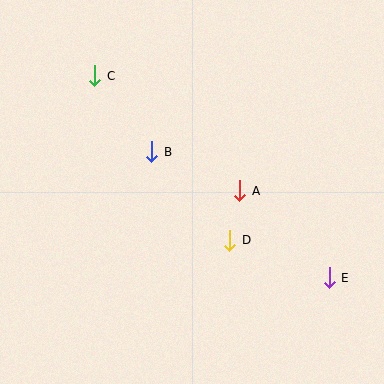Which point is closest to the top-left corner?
Point C is closest to the top-left corner.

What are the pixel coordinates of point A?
Point A is at (240, 191).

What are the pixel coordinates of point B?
Point B is at (152, 152).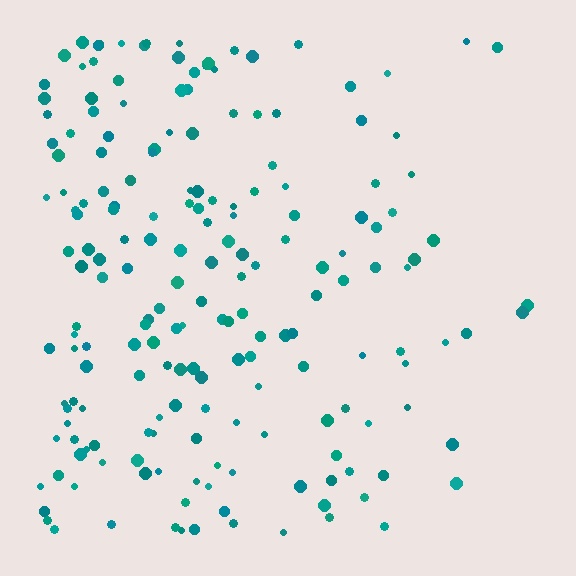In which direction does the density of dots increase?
From right to left, with the left side densest.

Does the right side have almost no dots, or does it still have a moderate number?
Still a moderate number, just noticeably fewer than the left.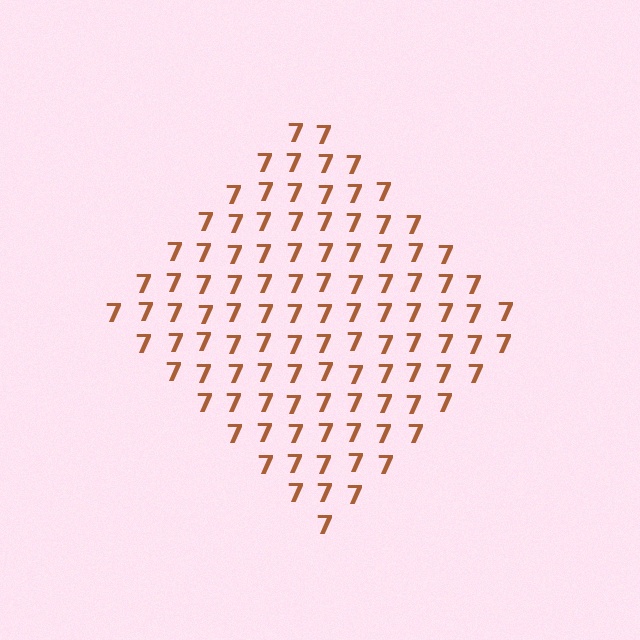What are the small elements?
The small elements are digit 7's.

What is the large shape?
The large shape is a diamond.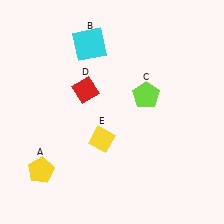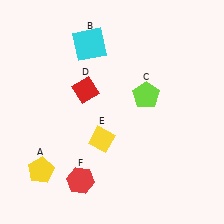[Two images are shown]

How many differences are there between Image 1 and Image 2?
There is 1 difference between the two images.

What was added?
A red hexagon (F) was added in Image 2.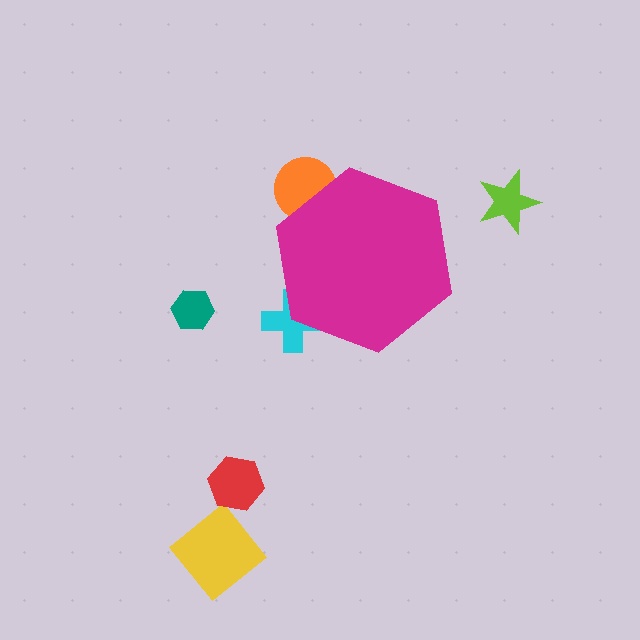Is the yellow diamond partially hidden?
No, the yellow diamond is fully visible.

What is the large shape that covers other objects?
A magenta hexagon.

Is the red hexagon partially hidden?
No, the red hexagon is fully visible.